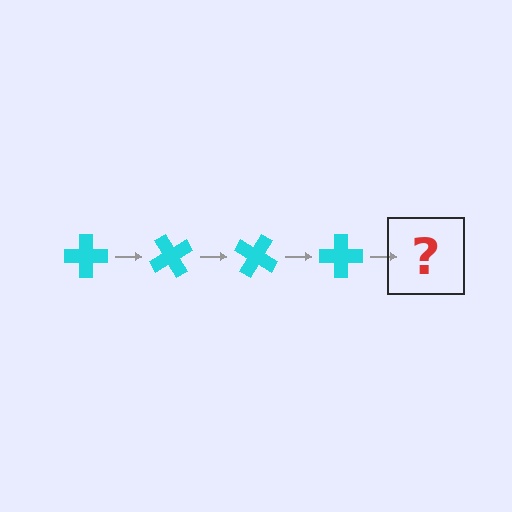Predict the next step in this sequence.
The next step is a cyan cross rotated 240 degrees.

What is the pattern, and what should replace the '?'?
The pattern is that the cross rotates 60 degrees each step. The '?' should be a cyan cross rotated 240 degrees.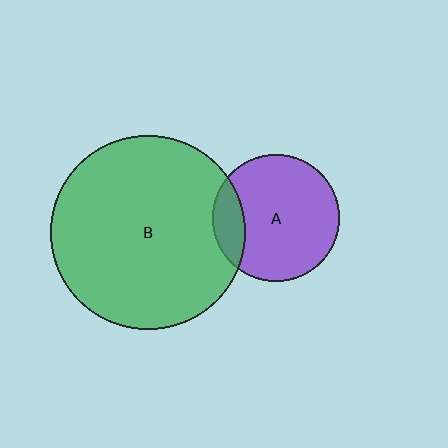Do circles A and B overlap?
Yes.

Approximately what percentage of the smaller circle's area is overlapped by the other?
Approximately 15%.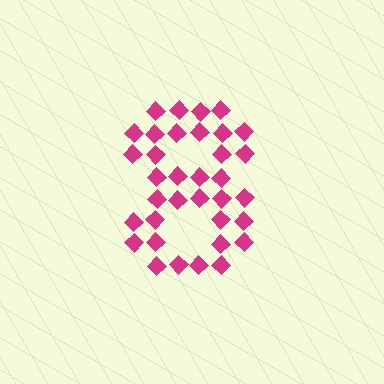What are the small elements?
The small elements are diamonds.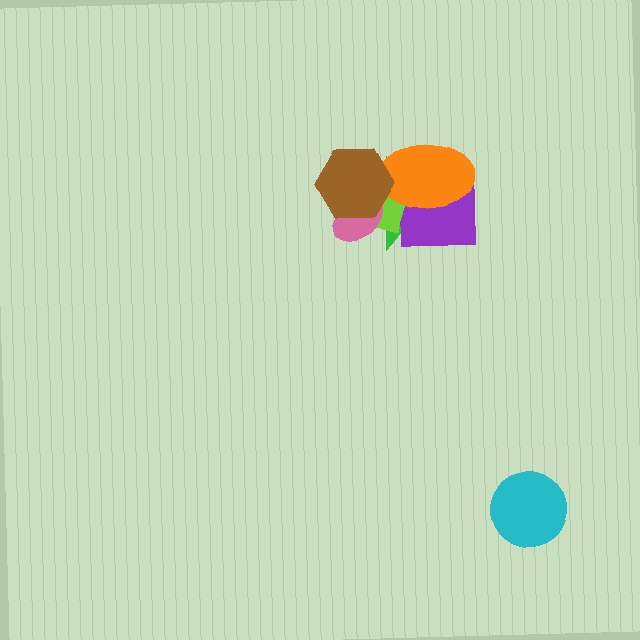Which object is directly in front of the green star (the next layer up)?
The purple square is directly in front of the green star.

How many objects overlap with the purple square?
2 objects overlap with the purple square.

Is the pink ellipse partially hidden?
Yes, it is partially covered by another shape.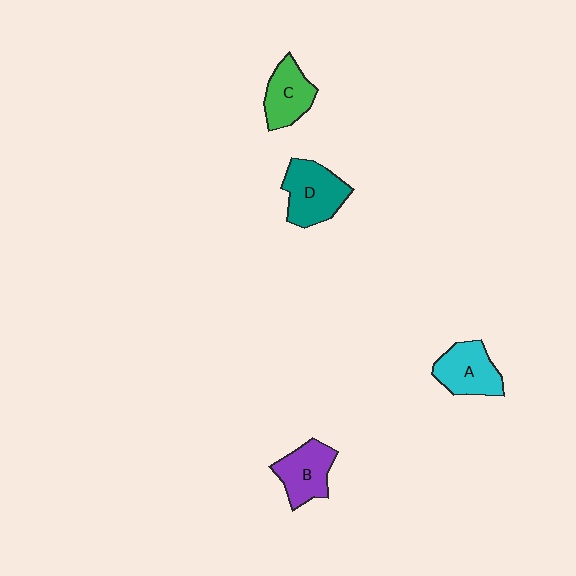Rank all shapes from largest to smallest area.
From largest to smallest: D (teal), A (cyan), B (purple), C (green).